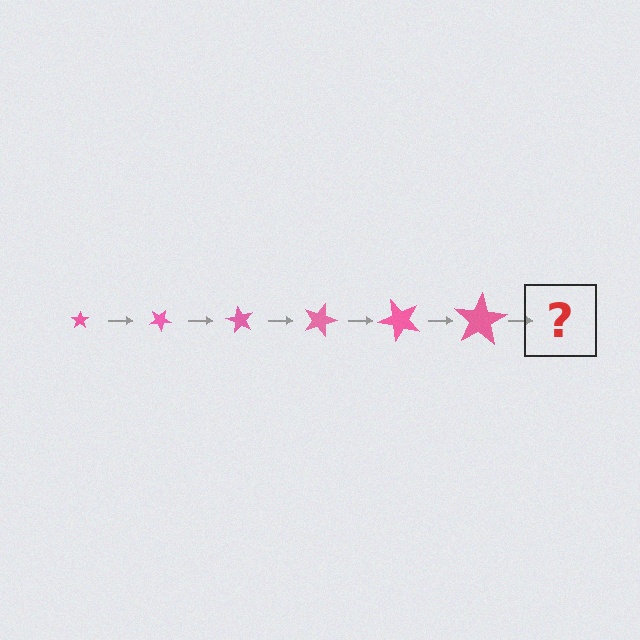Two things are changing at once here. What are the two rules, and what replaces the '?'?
The two rules are that the star grows larger each step and it rotates 30 degrees each step. The '?' should be a star, larger than the previous one and rotated 180 degrees from the start.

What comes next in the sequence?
The next element should be a star, larger than the previous one and rotated 180 degrees from the start.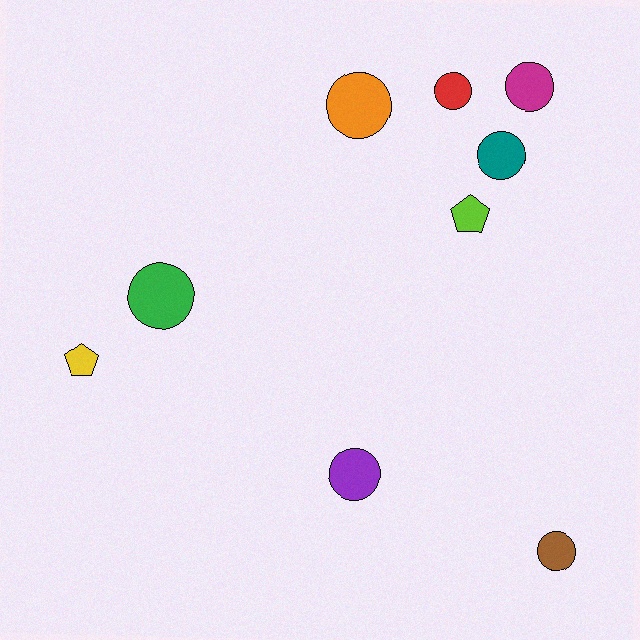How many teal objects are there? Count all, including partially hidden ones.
There is 1 teal object.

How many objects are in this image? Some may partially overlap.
There are 9 objects.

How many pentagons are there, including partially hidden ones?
There are 2 pentagons.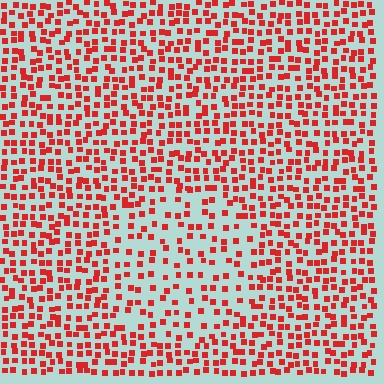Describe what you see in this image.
The image contains small red elements arranged at two different densities. A circle-shaped region is visible where the elements are less densely packed than the surrounding area.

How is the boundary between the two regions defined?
The boundary is defined by a change in element density (approximately 1.8x ratio). All elements are the same color, size, and shape.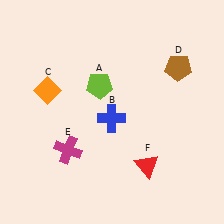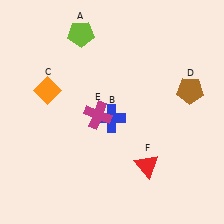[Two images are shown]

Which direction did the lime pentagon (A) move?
The lime pentagon (A) moved up.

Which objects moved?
The objects that moved are: the lime pentagon (A), the brown pentagon (D), the magenta cross (E).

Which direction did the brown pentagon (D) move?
The brown pentagon (D) moved down.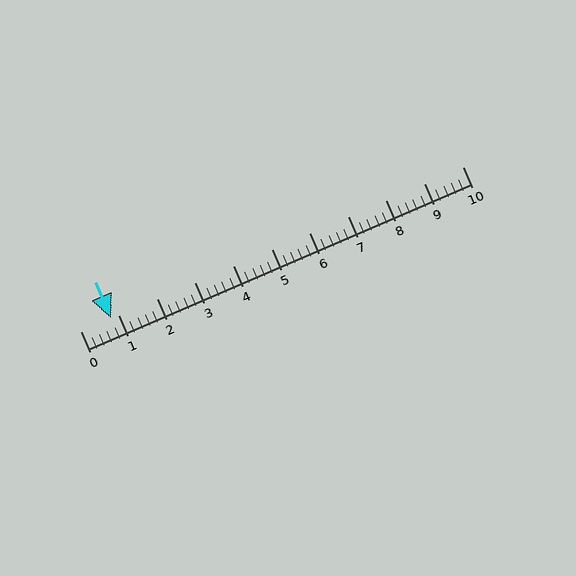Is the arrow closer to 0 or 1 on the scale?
The arrow is closer to 1.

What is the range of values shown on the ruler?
The ruler shows values from 0 to 10.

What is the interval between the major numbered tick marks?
The major tick marks are spaced 1 units apart.